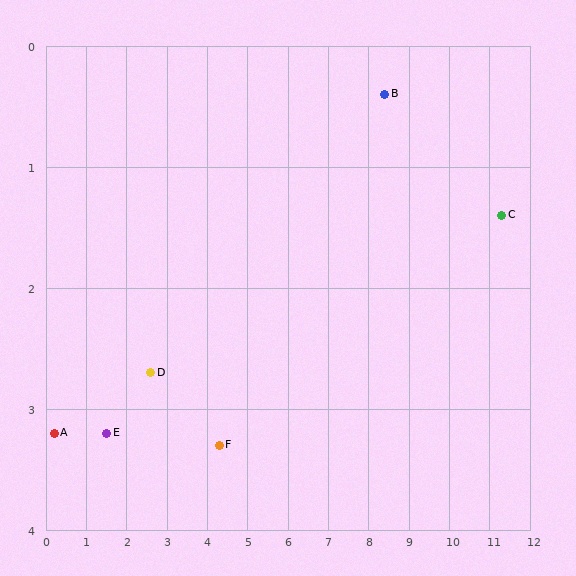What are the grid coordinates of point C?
Point C is at approximately (11.3, 1.4).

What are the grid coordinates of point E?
Point E is at approximately (1.5, 3.2).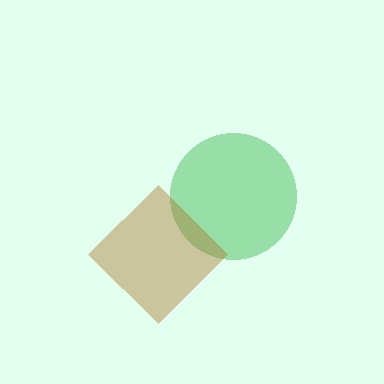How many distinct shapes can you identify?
There are 2 distinct shapes: a green circle, a brown diamond.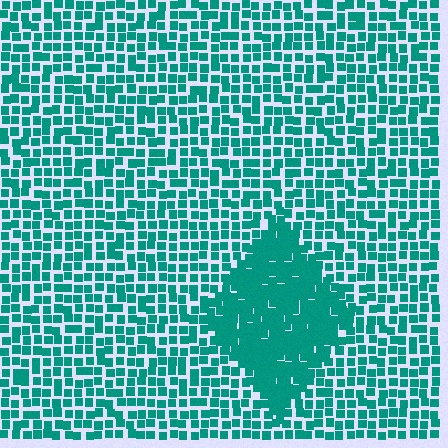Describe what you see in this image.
The image contains small teal elements arranged at two different densities. A diamond-shaped region is visible where the elements are more densely packed than the surrounding area.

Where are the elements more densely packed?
The elements are more densely packed inside the diamond boundary.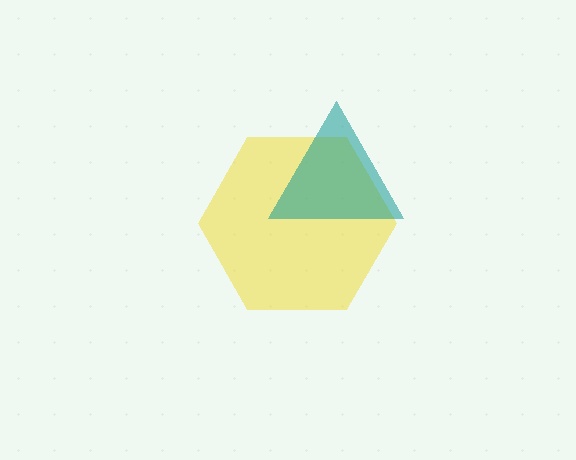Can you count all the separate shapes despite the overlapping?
Yes, there are 2 separate shapes.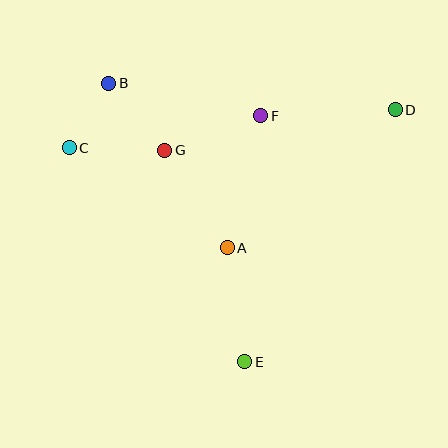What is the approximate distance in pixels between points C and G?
The distance between C and G is approximately 95 pixels.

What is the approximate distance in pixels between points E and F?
The distance between E and F is approximately 246 pixels.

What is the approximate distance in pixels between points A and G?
The distance between A and G is approximately 116 pixels.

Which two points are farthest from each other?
Points C and D are farthest from each other.